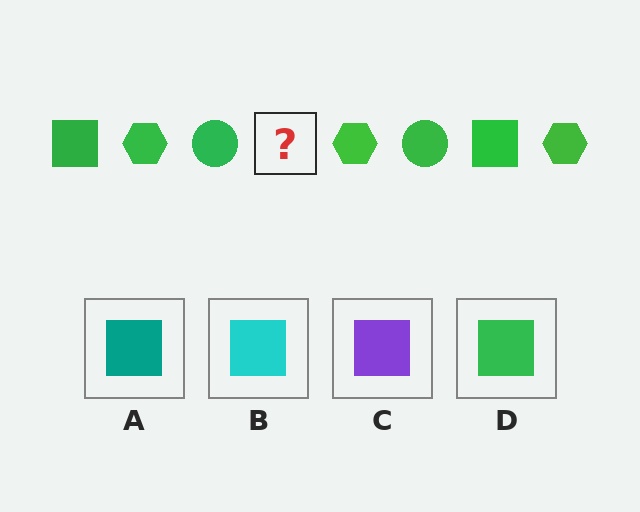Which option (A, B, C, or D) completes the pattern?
D.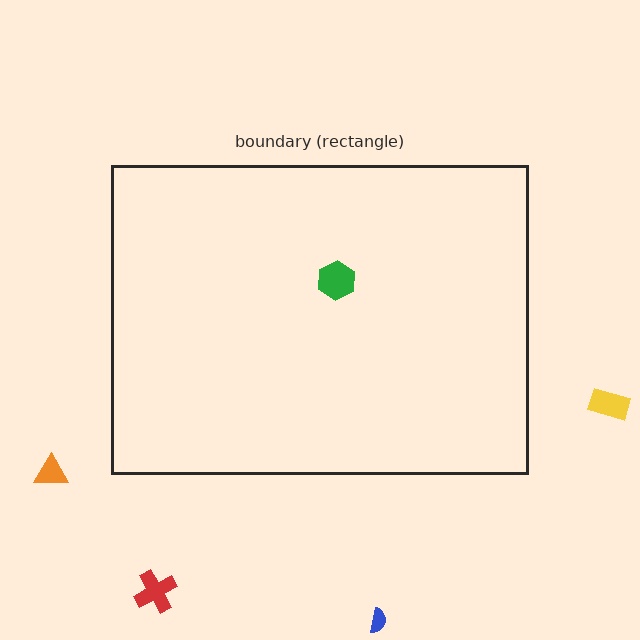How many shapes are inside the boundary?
1 inside, 4 outside.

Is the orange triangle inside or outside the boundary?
Outside.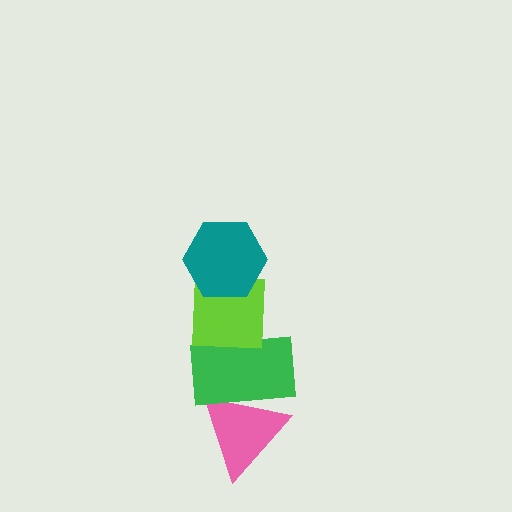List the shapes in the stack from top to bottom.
From top to bottom: the teal hexagon, the lime square, the green rectangle, the pink triangle.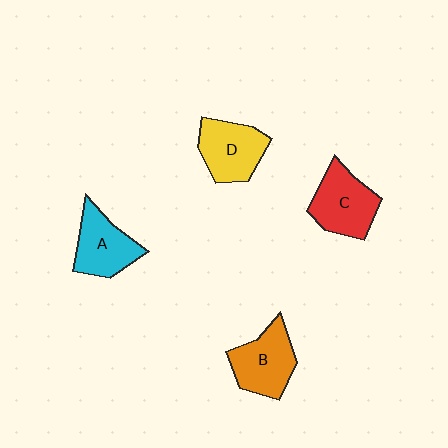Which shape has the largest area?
Shape C (red).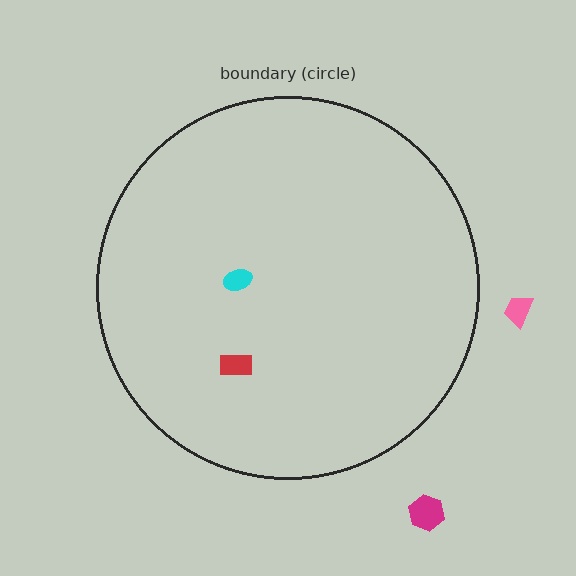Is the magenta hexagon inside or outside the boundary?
Outside.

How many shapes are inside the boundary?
2 inside, 2 outside.